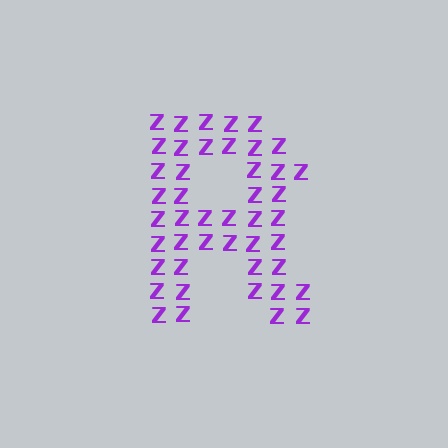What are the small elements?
The small elements are letter Z's.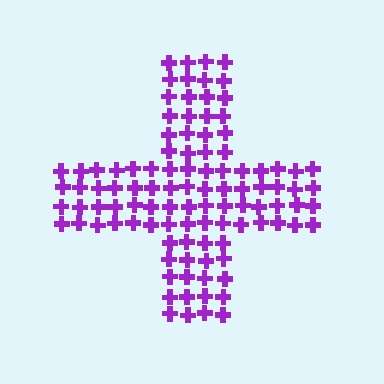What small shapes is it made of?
It is made of small crosses.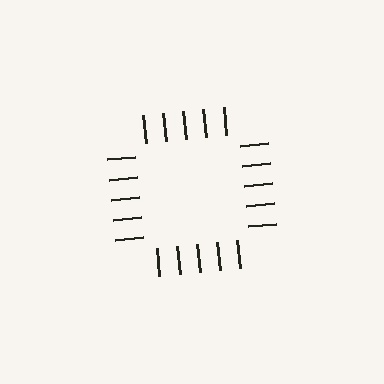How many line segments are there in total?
20 — 5 along each of the 4 edges.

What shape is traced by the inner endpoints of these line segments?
An illusory square — the line segments terminate on its edges but no continuous stroke is drawn.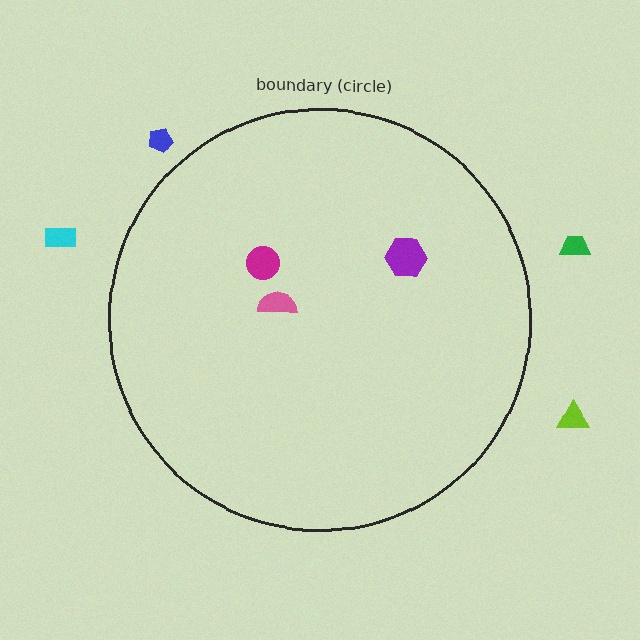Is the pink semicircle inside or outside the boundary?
Inside.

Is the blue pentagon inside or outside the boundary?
Outside.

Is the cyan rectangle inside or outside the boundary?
Outside.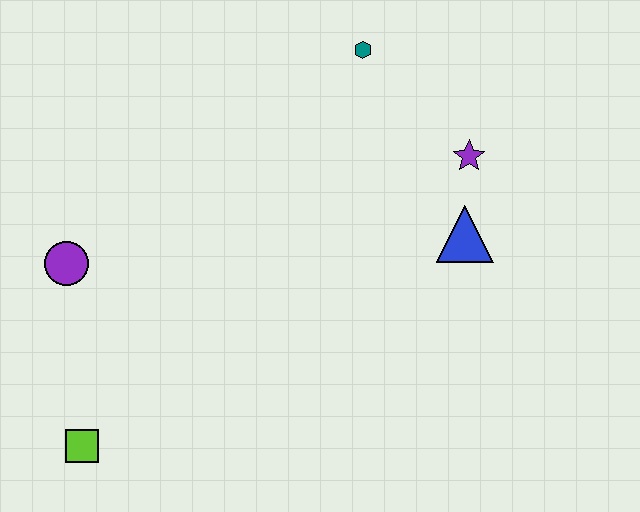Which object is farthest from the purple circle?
The purple star is farthest from the purple circle.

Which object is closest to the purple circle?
The lime square is closest to the purple circle.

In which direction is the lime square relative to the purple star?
The lime square is to the left of the purple star.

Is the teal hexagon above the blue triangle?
Yes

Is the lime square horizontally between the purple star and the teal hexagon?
No